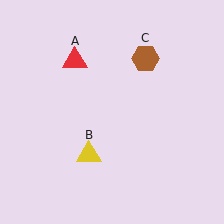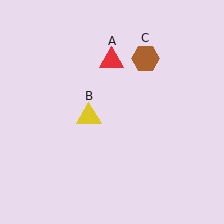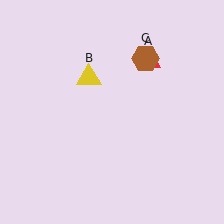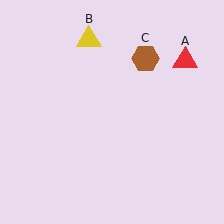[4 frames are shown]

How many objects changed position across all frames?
2 objects changed position: red triangle (object A), yellow triangle (object B).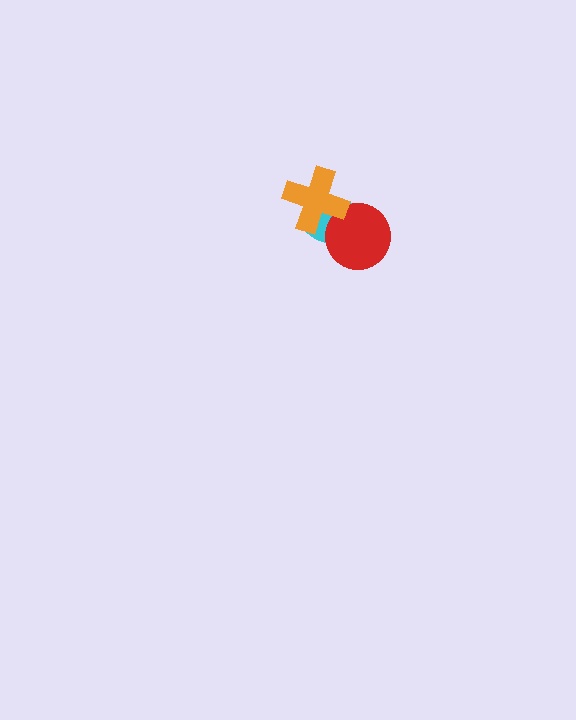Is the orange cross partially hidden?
No, no other shape covers it.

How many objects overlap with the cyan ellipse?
2 objects overlap with the cyan ellipse.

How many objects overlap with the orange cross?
2 objects overlap with the orange cross.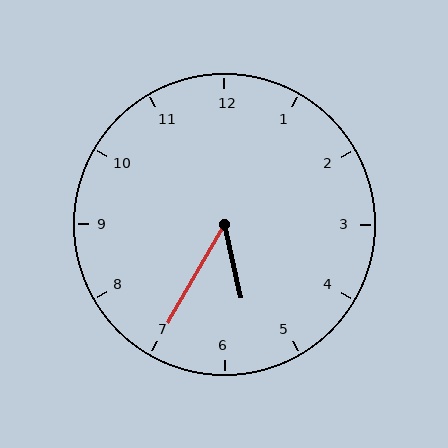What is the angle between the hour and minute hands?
Approximately 42 degrees.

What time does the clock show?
5:35.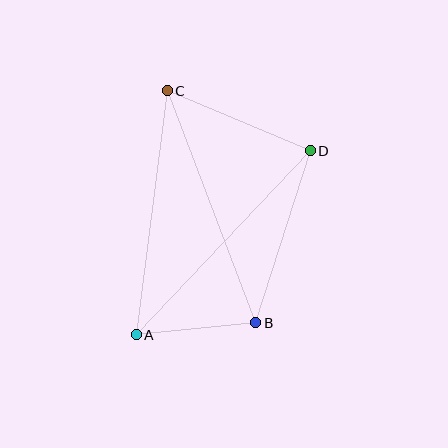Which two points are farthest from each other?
Points A and D are farthest from each other.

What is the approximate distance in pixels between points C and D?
The distance between C and D is approximately 155 pixels.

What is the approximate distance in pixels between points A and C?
The distance between A and C is approximately 246 pixels.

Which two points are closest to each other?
Points A and B are closest to each other.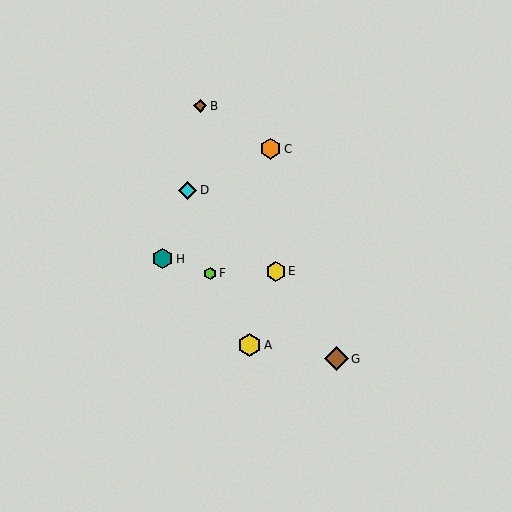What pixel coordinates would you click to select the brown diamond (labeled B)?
Click at (200, 106) to select the brown diamond B.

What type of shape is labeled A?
Shape A is a yellow hexagon.